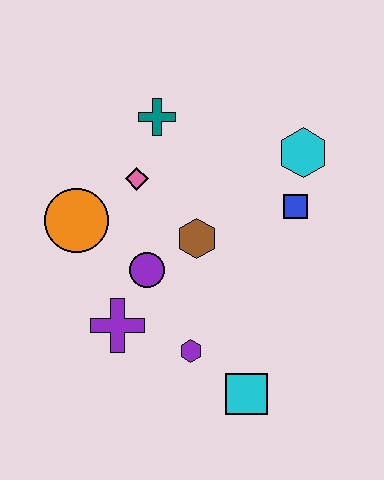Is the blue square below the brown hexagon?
No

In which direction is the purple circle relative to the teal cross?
The purple circle is below the teal cross.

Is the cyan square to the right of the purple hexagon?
Yes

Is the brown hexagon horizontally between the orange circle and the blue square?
Yes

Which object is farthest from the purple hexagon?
The teal cross is farthest from the purple hexagon.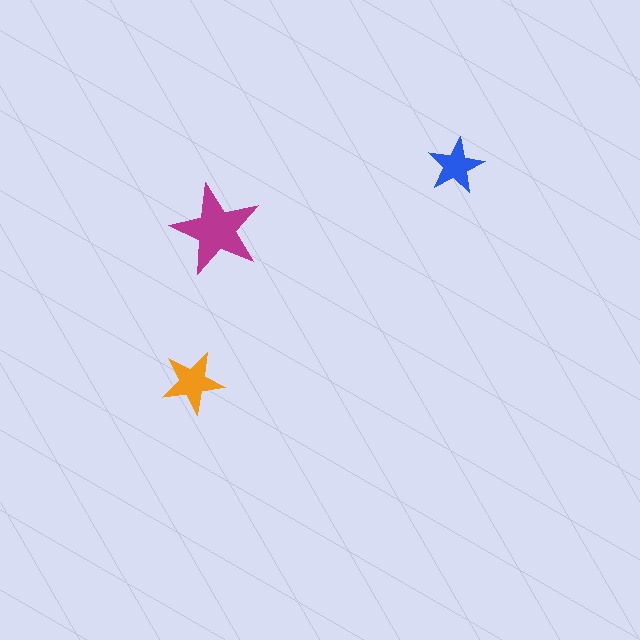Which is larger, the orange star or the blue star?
The orange one.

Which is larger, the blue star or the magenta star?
The magenta one.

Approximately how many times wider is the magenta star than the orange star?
About 1.5 times wider.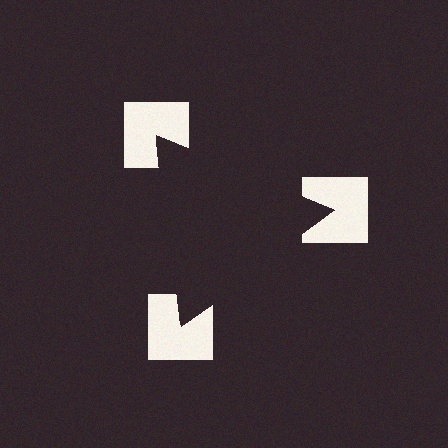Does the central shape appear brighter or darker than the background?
It typically appears slightly darker than the background, even though no actual brightness change is drawn.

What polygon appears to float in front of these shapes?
An illusory triangle — its edges are inferred from the aligned wedge cuts in the notched squares, not physically drawn.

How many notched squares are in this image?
There are 3 — one at each vertex of the illusory triangle.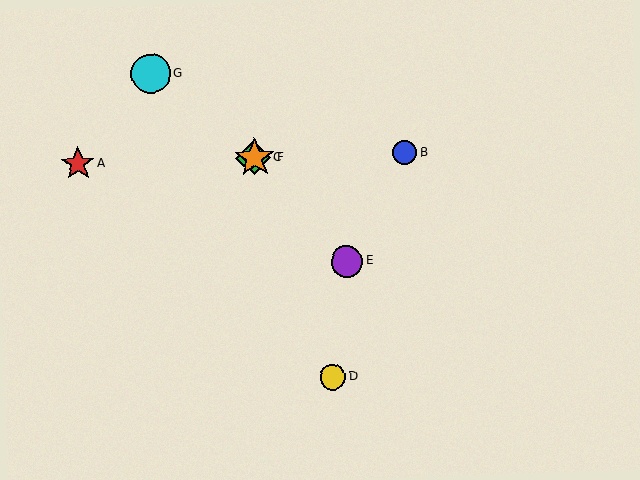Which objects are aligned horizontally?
Objects A, B, C, F are aligned horizontally.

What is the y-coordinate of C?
Object C is at y≈158.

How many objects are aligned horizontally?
4 objects (A, B, C, F) are aligned horizontally.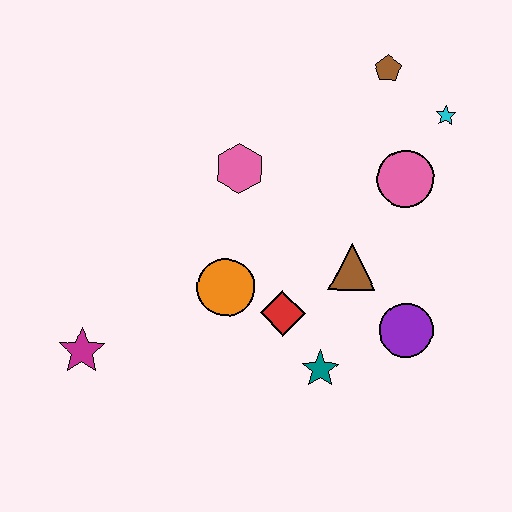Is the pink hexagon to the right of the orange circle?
Yes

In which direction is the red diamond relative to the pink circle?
The red diamond is below the pink circle.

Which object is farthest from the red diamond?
The brown pentagon is farthest from the red diamond.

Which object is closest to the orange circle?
The red diamond is closest to the orange circle.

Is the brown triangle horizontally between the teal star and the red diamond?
No